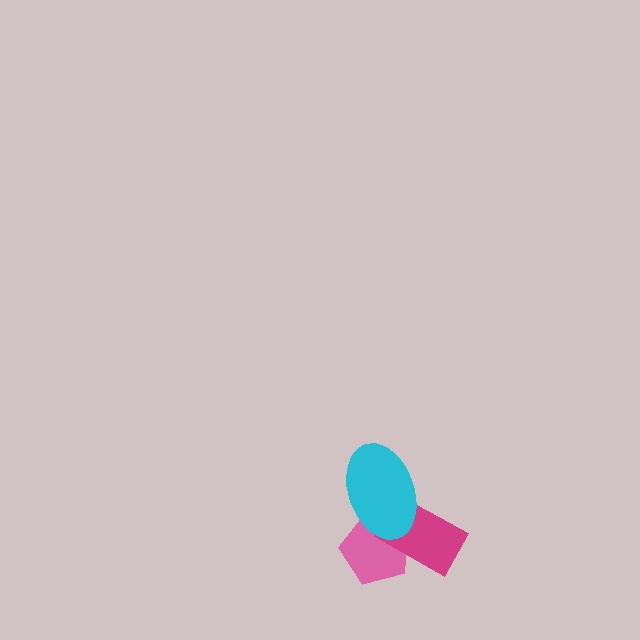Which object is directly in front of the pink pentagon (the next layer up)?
The magenta rectangle is directly in front of the pink pentagon.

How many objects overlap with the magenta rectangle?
2 objects overlap with the magenta rectangle.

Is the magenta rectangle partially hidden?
Yes, it is partially covered by another shape.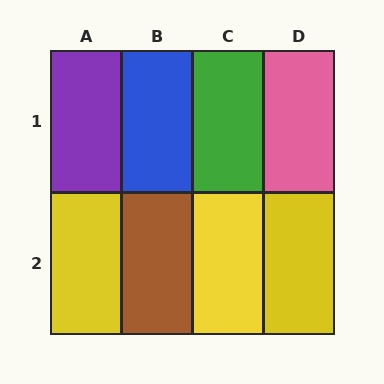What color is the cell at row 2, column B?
Brown.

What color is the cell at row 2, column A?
Yellow.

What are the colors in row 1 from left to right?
Purple, blue, green, pink.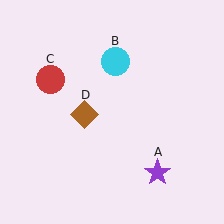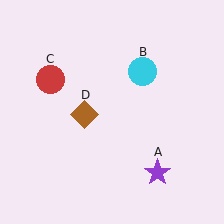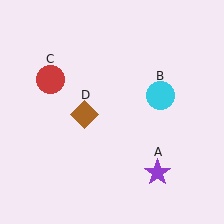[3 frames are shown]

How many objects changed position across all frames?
1 object changed position: cyan circle (object B).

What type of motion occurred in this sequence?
The cyan circle (object B) rotated clockwise around the center of the scene.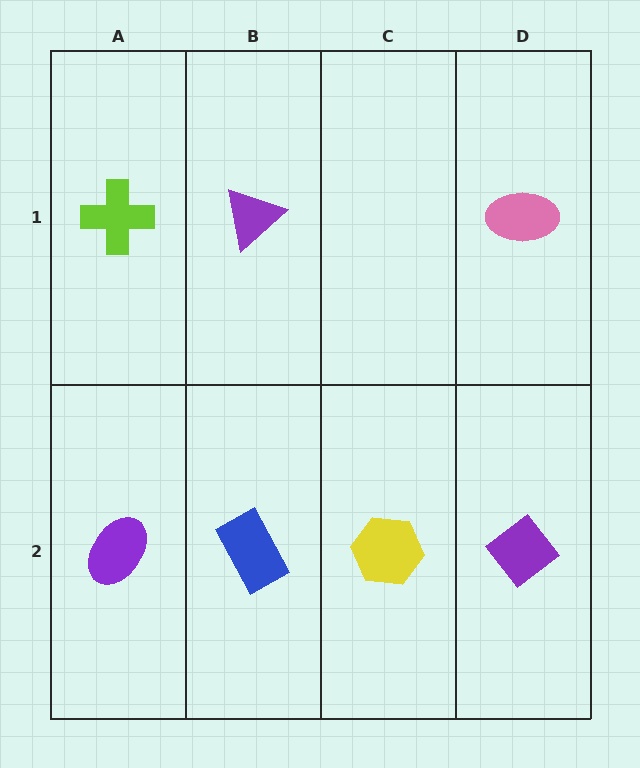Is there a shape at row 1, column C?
No, that cell is empty.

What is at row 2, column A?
A purple ellipse.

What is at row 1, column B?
A purple triangle.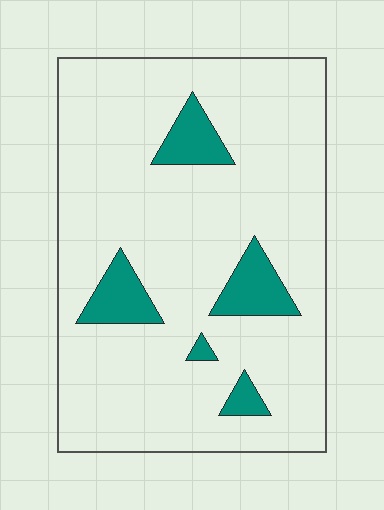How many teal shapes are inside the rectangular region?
5.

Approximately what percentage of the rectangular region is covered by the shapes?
Approximately 10%.